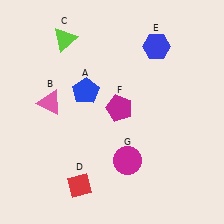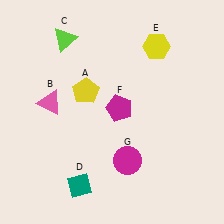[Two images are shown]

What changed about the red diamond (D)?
In Image 1, D is red. In Image 2, it changed to teal.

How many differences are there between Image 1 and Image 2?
There are 3 differences between the two images.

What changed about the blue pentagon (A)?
In Image 1, A is blue. In Image 2, it changed to yellow.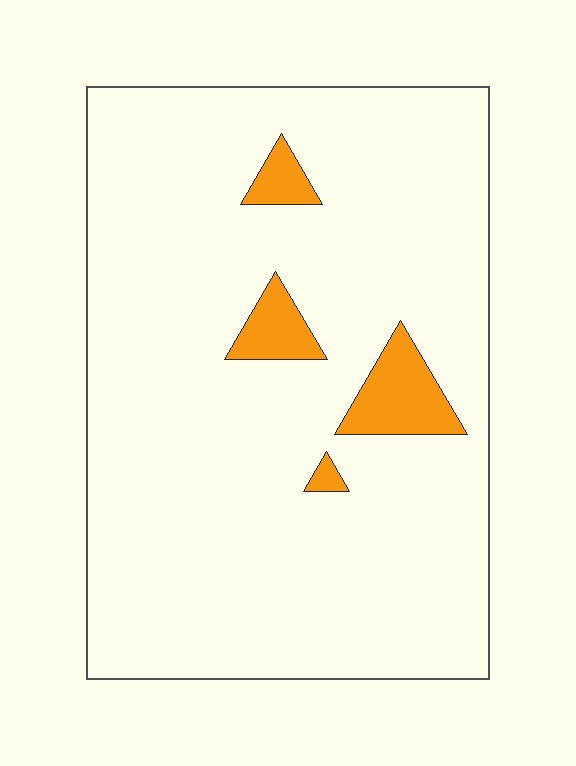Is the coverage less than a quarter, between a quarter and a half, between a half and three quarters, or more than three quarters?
Less than a quarter.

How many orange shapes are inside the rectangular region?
4.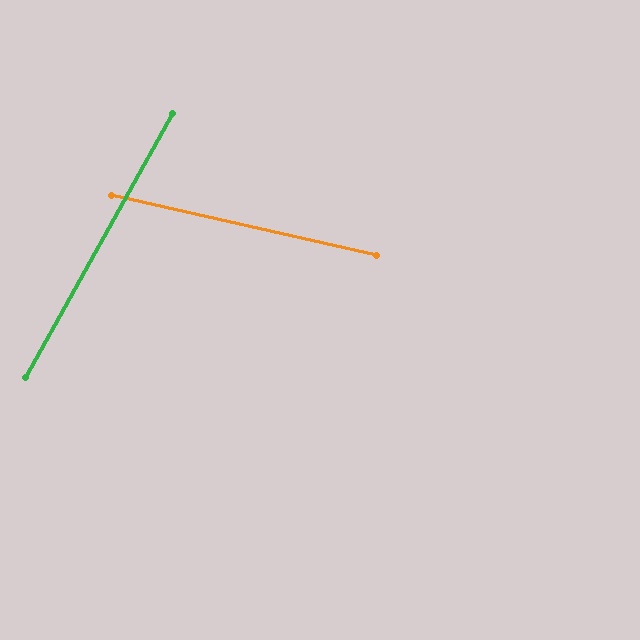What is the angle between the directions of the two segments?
Approximately 74 degrees.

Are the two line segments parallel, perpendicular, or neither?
Neither parallel nor perpendicular — they differ by about 74°.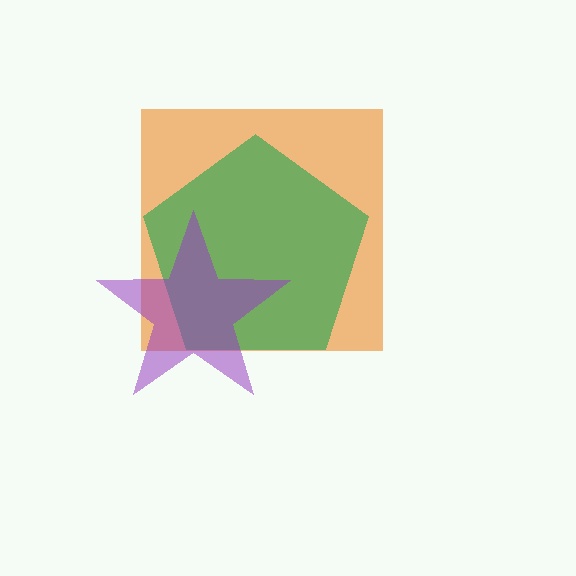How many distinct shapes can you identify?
There are 3 distinct shapes: an orange square, a green pentagon, a purple star.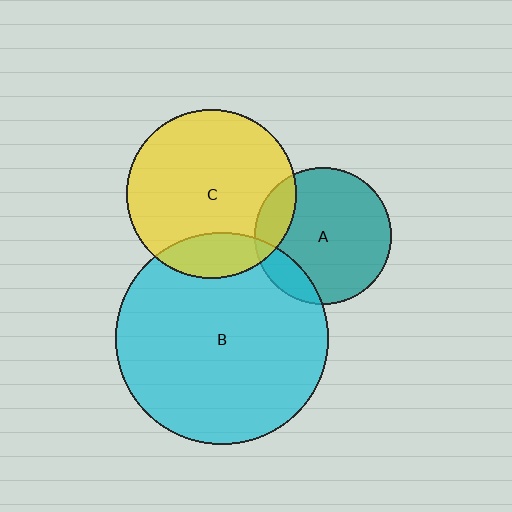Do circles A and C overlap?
Yes.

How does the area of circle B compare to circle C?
Approximately 1.6 times.